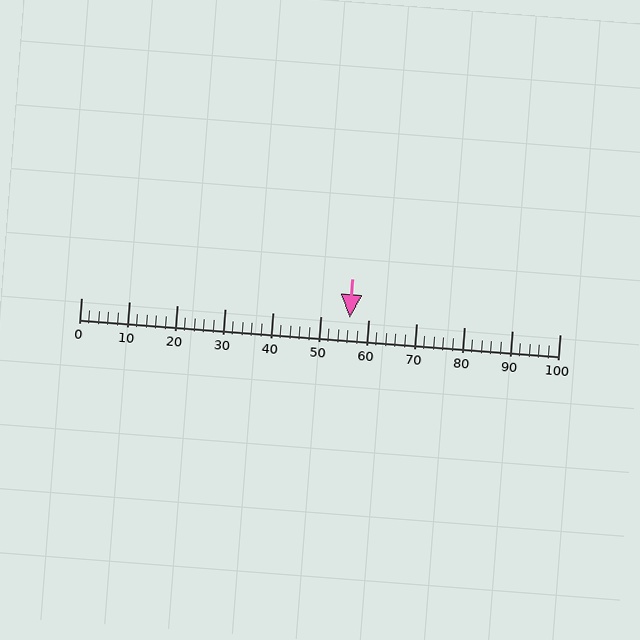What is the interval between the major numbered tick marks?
The major tick marks are spaced 10 units apart.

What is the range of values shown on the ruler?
The ruler shows values from 0 to 100.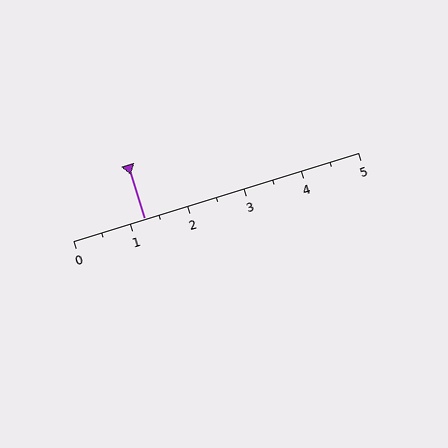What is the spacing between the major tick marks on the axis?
The major ticks are spaced 1 apart.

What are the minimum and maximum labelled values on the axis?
The axis runs from 0 to 5.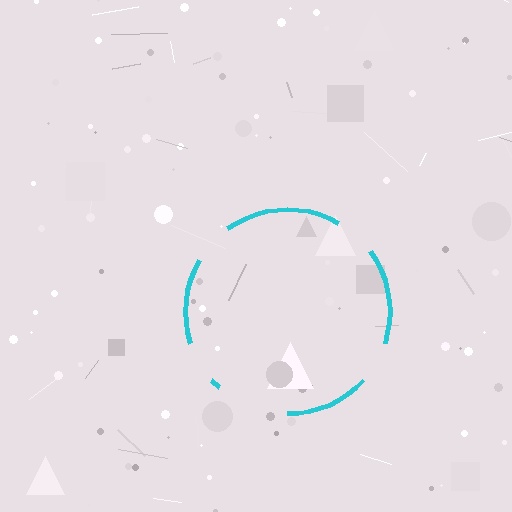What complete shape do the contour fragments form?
The contour fragments form a circle.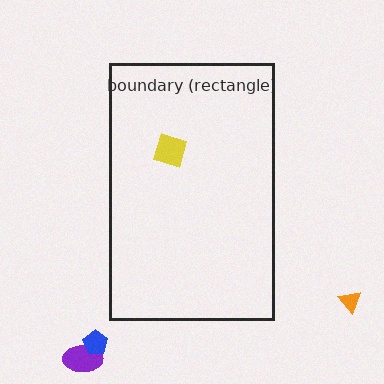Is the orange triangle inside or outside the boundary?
Outside.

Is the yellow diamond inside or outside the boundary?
Inside.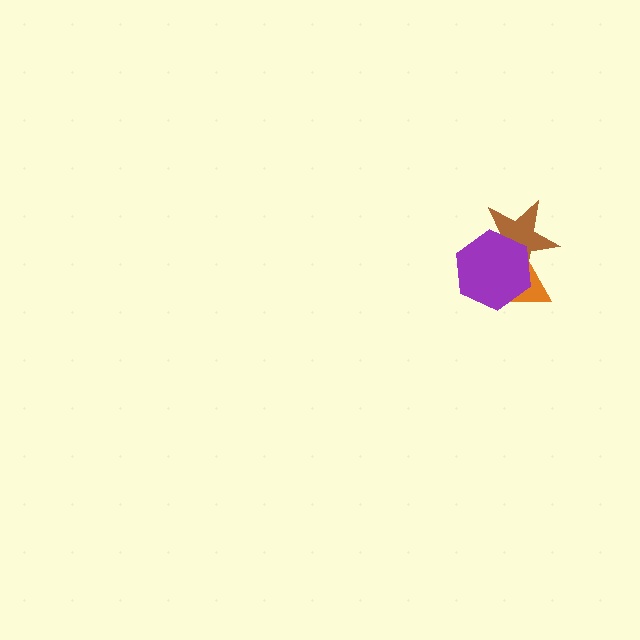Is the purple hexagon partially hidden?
No, no other shape covers it.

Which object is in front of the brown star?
The purple hexagon is in front of the brown star.